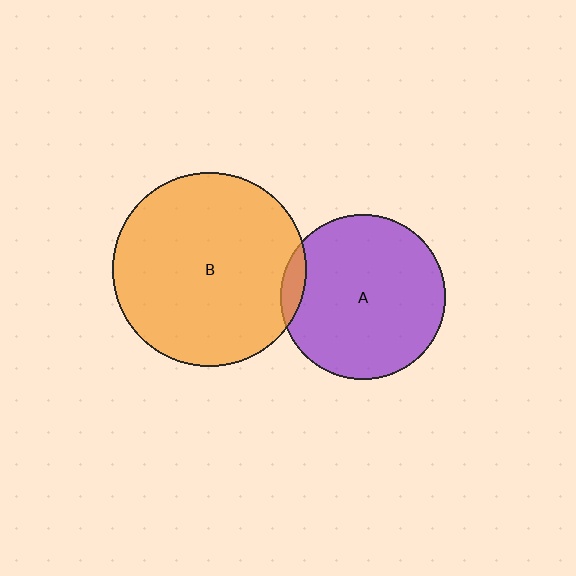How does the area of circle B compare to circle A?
Approximately 1.4 times.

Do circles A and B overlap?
Yes.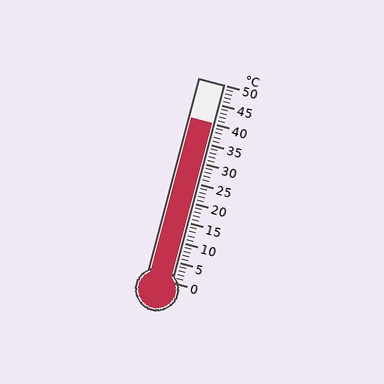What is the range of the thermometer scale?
The thermometer scale ranges from 0°C to 50°C.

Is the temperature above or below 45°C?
The temperature is below 45°C.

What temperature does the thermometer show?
The thermometer shows approximately 40°C.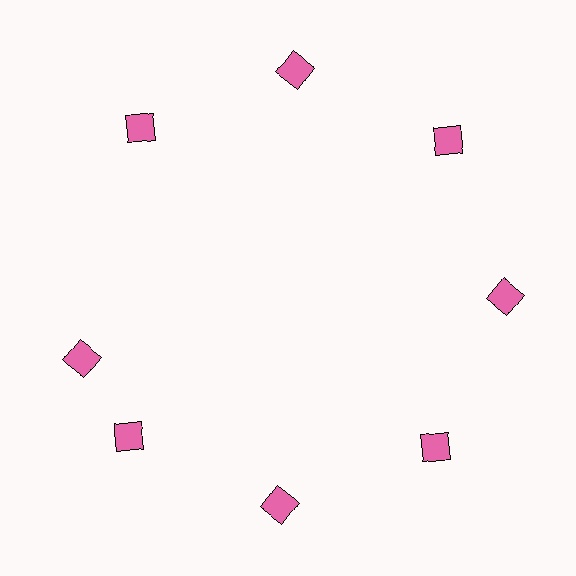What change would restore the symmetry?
The symmetry would be restored by rotating it back into even spacing with its neighbors so that all 8 diamonds sit at equal angles and equal distance from the center.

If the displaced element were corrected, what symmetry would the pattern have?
It would have 8-fold rotational symmetry — the pattern would map onto itself every 45 degrees.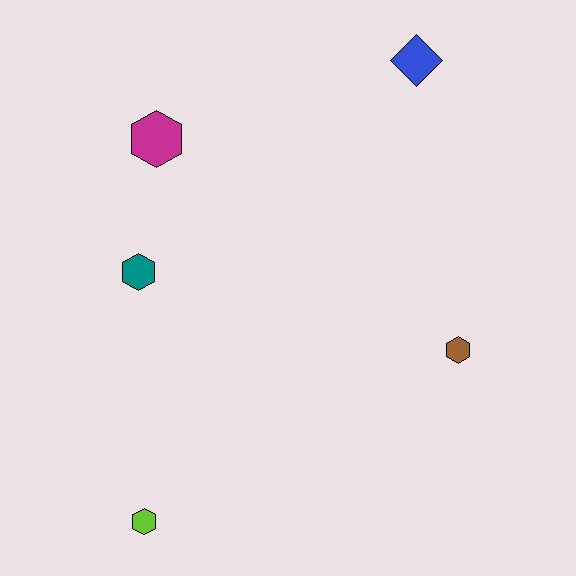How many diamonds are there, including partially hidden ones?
There is 1 diamond.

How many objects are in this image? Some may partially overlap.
There are 5 objects.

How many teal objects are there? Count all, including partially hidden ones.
There is 1 teal object.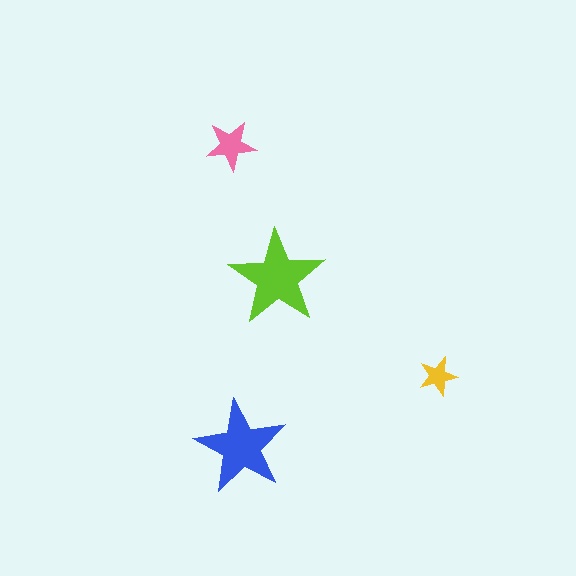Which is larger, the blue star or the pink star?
The blue one.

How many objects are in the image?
There are 4 objects in the image.